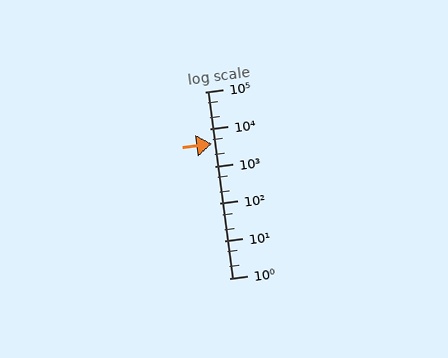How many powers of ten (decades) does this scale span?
The scale spans 5 decades, from 1 to 100000.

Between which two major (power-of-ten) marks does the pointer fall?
The pointer is between 1000 and 10000.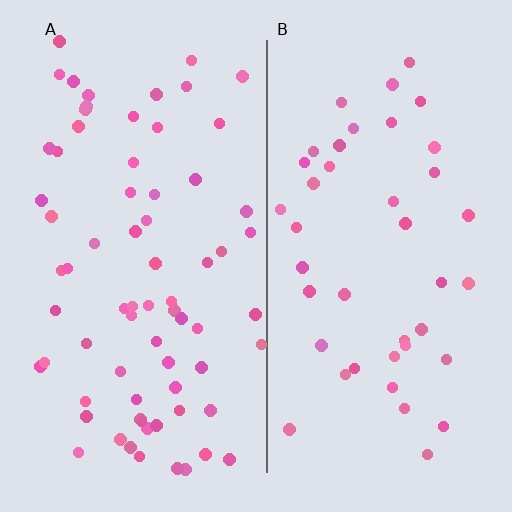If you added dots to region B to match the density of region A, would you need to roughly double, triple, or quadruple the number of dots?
Approximately double.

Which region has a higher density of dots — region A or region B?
A (the left).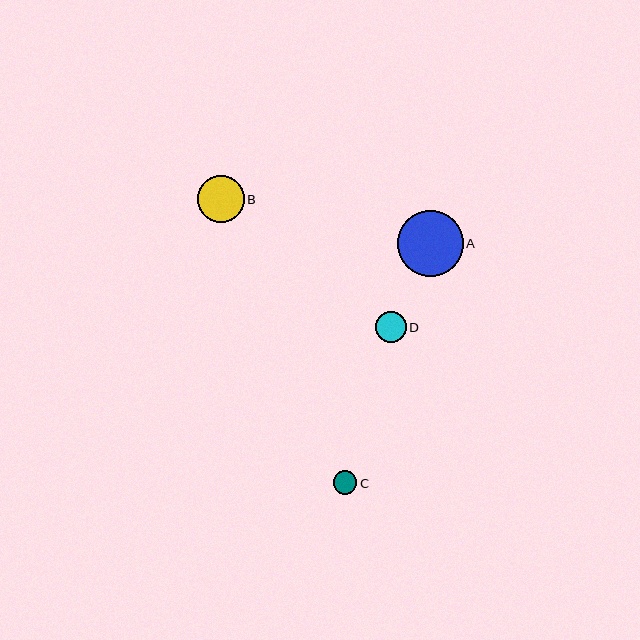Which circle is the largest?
Circle A is the largest with a size of approximately 66 pixels.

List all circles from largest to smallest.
From largest to smallest: A, B, D, C.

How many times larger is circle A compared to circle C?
Circle A is approximately 2.8 times the size of circle C.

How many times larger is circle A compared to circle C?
Circle A is approximately 2.8 times the size of circle C.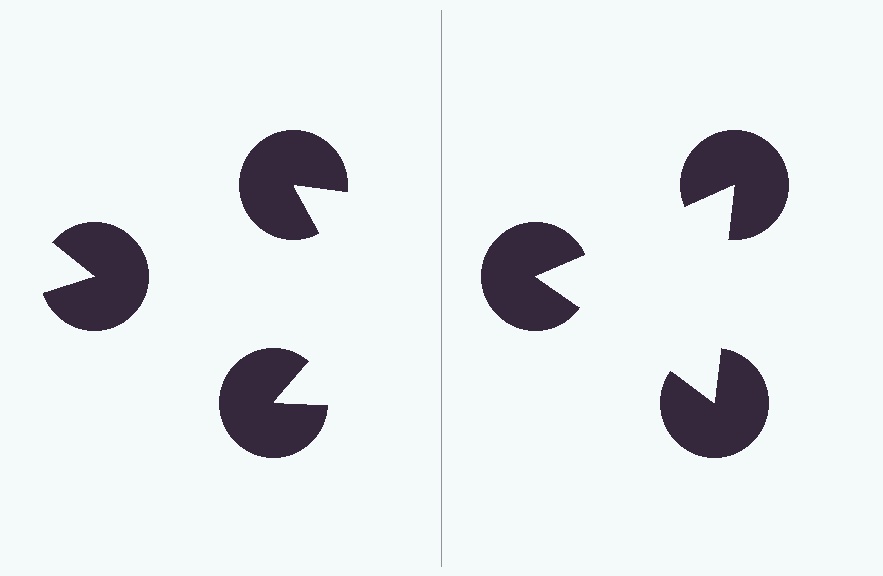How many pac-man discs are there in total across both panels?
6 — 3 on each side.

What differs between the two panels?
The pac-man discs are positioned identically on both sides; only the wedge orientations differ. On the right they align to a triangle; on the left they are misaligned.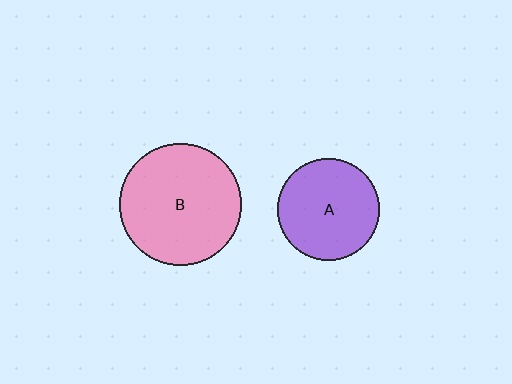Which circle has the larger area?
Circle B (pink).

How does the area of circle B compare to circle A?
Approximately 1.4 times.